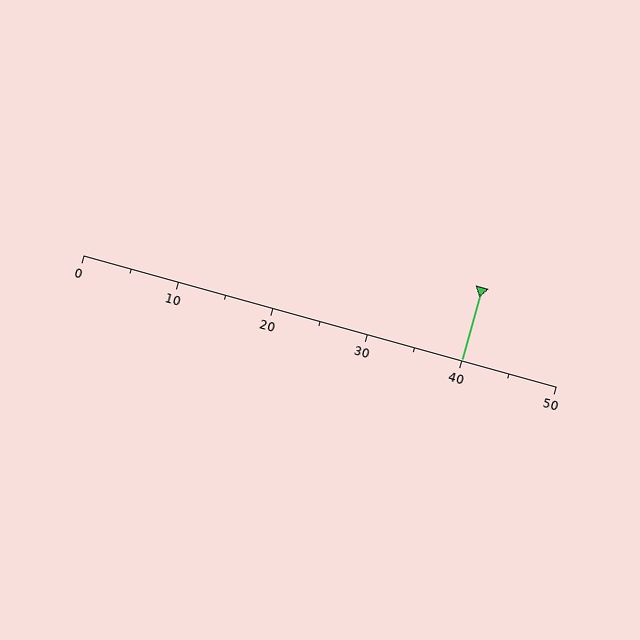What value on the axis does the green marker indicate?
The marker indicates approximately 40.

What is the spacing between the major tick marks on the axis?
The major ticks are spaced 10 apart.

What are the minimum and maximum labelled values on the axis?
The axis runs from 0 to 50.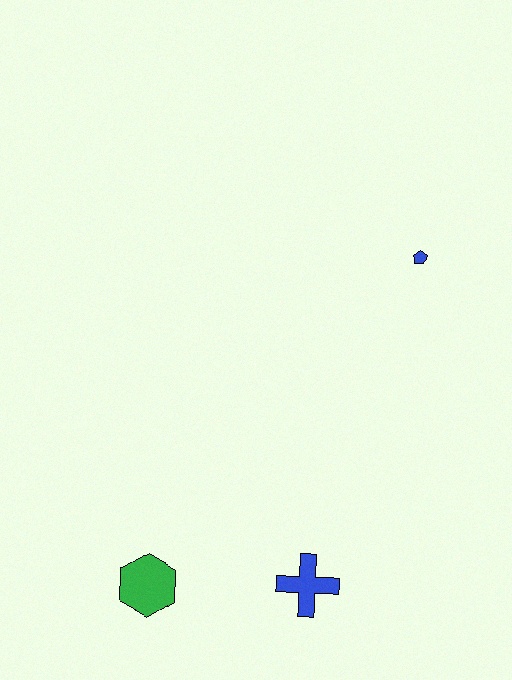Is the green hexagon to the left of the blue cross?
Yes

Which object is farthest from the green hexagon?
The blue pentagon is farthest from the green hexagon.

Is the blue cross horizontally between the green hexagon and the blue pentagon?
Yes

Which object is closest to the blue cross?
The green hexagon is closest to the blue cross.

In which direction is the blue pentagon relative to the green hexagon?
The blue pentagon is above the green hexagon.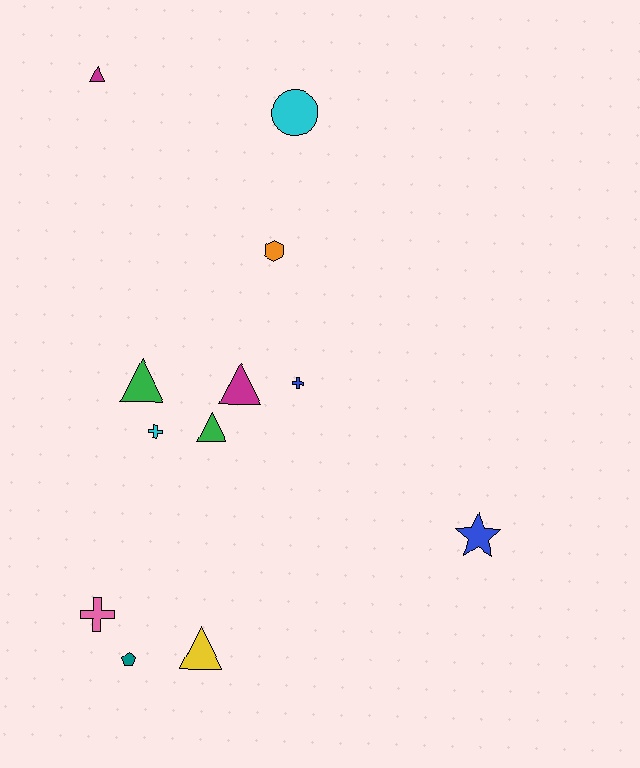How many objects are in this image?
There are 12 objects.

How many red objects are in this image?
There are no red objects.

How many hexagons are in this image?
There is 1 hexagon.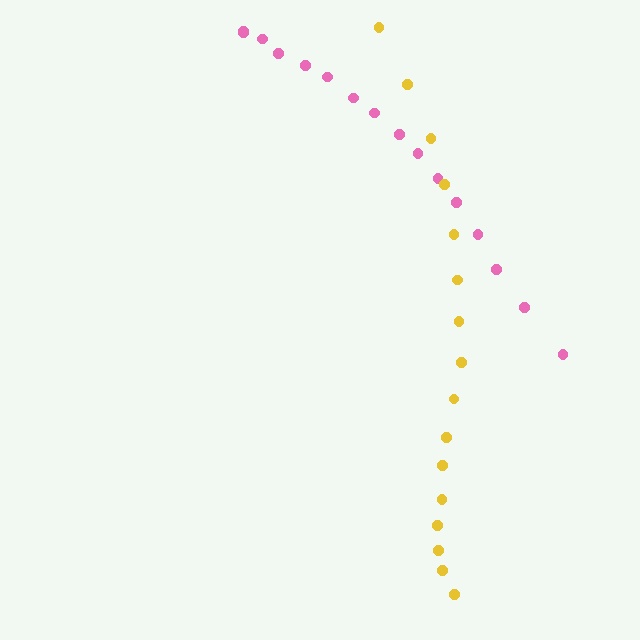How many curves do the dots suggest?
There are 2 distinct paths.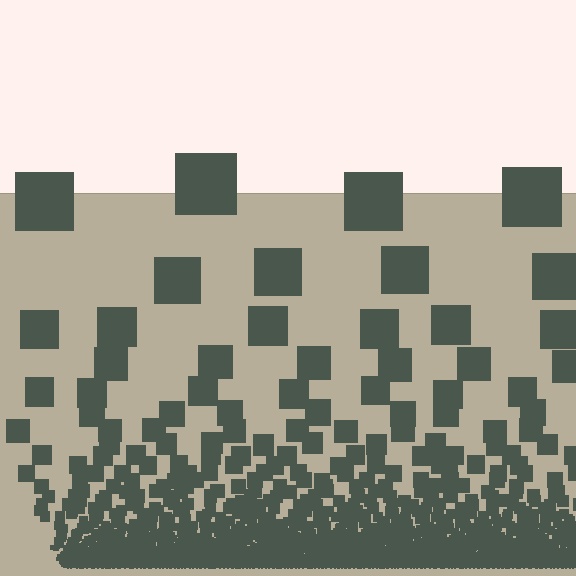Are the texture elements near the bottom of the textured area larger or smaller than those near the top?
Smaller. The gradient is inverted — elements near the bottom are smaller and denser.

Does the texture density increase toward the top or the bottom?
Density increases toward the bottom.